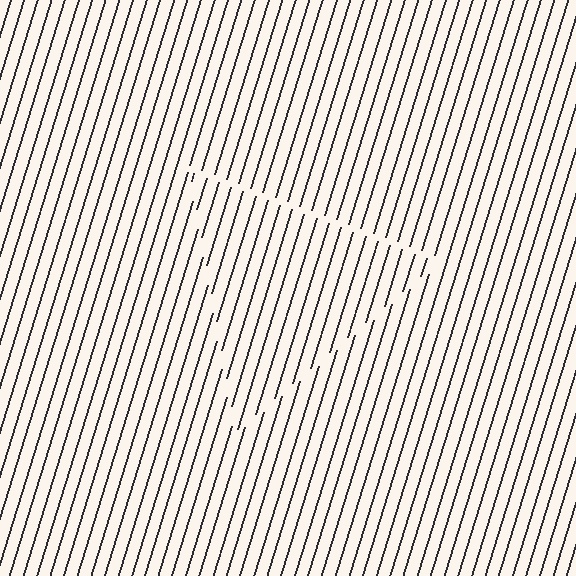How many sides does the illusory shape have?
3 sides — the line-ends trace a triangle.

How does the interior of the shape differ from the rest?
The interior of the shape contains the same grating, shifted by half a period — the contour is defined by the phase discontinuity where line-ends from the inner and outer gratings abut.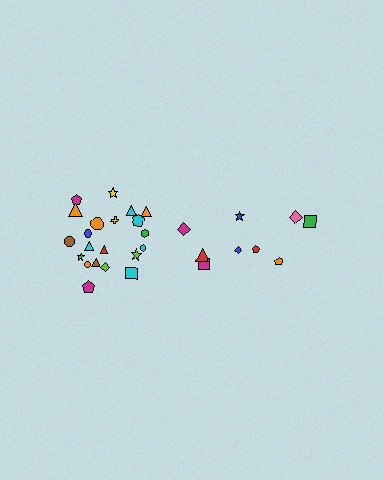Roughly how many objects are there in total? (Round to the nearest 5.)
Roughly 30 objects in total.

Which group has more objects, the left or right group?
The left group.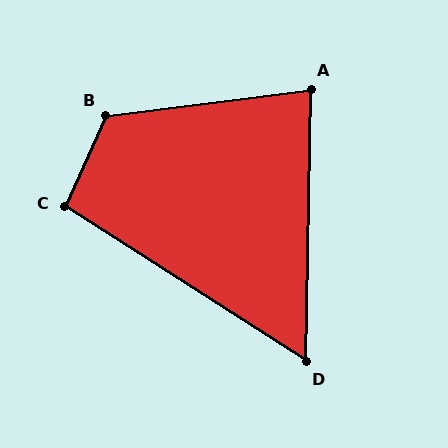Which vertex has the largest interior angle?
B, at approximately 122 degrees.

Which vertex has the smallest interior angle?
D, at approximately 58 degrees.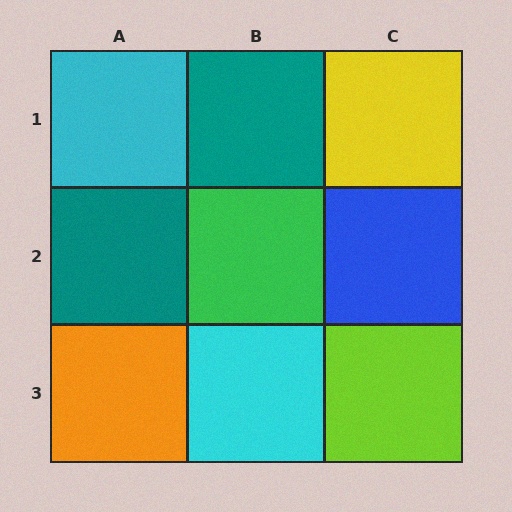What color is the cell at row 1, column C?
Yellow.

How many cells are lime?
1 cell is lime.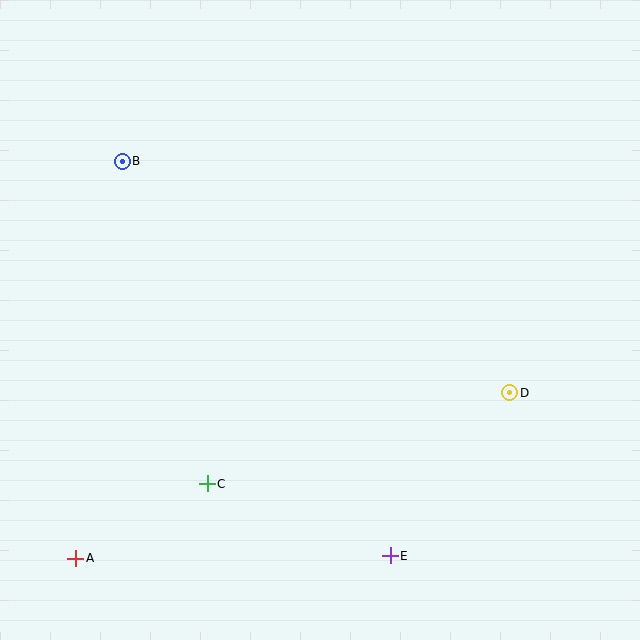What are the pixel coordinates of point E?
Point E is at (390, 556).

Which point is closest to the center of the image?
Point C at (207, 484) is closest to the center.